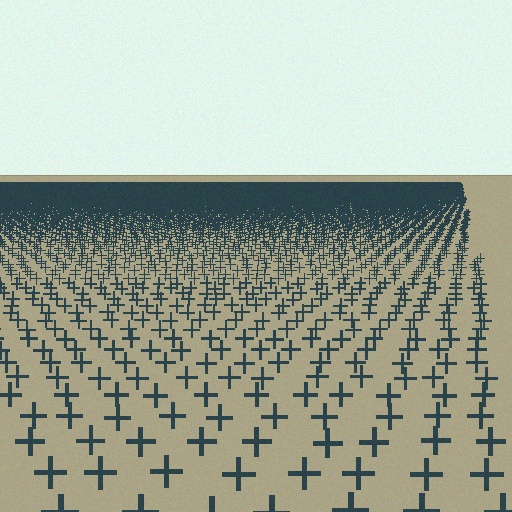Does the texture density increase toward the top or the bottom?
Density increases toward the top.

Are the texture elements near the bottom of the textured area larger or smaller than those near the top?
Larger. Near the bottom, elements are closer to the viewer and appear at a bigger on-screen size.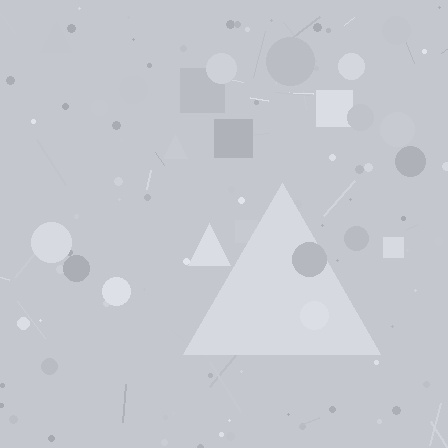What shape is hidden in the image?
A triangle is hidden in the image.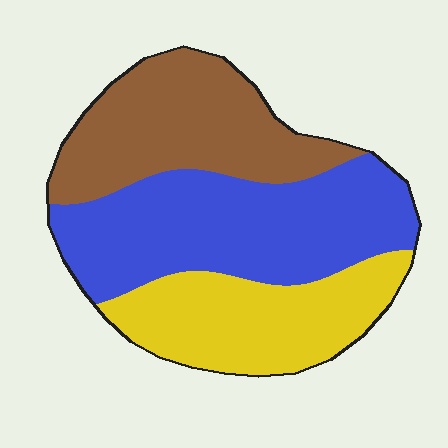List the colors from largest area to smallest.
From largest to smallest: blue, brown, yellow.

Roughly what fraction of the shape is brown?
Brown takes up about one third (1/3) of the shape.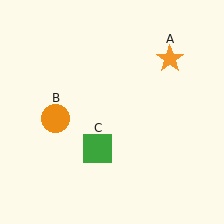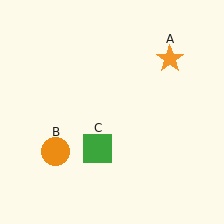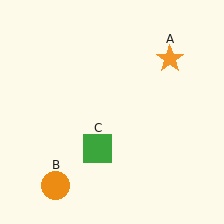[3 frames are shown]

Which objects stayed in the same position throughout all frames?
Orange star (object A) and green square (object C) remained stationary.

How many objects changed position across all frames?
1 object changed position: orange circle (object B).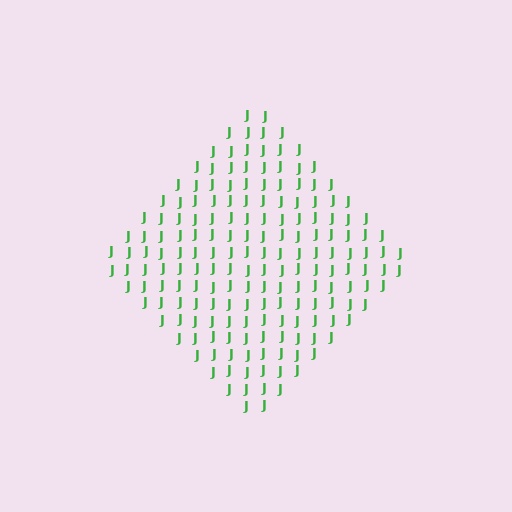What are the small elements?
The small elements are letter J's.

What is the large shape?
The large shape is a diamond.